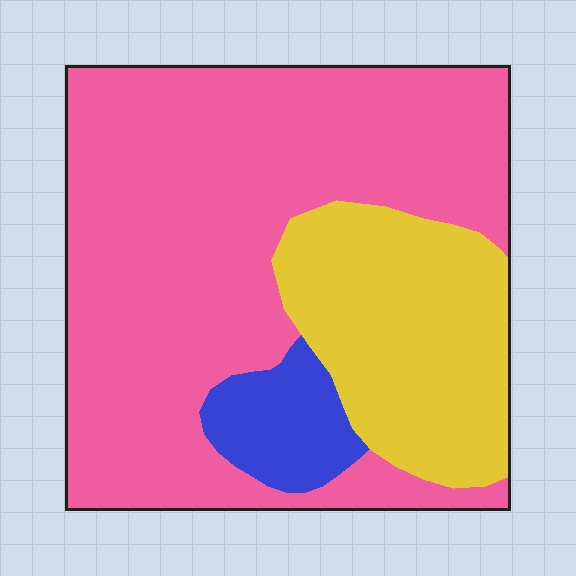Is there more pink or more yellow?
Pink.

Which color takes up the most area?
Pink, at roughly 65%.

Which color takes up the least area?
Blue, at roughly 10%.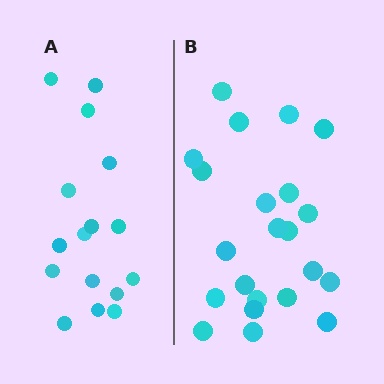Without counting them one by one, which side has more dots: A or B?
Region B (the right region) has more dots.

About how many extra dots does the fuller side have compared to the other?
Region B has about 6 more dots than region A.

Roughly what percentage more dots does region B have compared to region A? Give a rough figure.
About 40% more.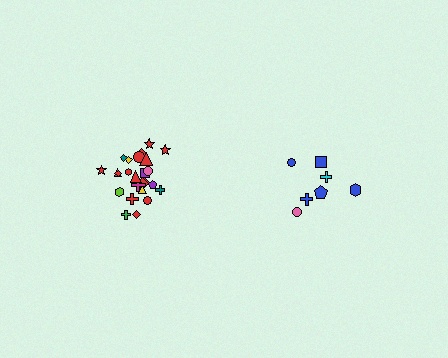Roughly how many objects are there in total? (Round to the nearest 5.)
Roughly 30 objects in total.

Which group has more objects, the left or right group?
The left group.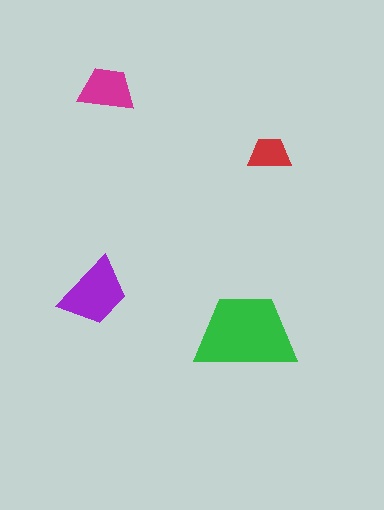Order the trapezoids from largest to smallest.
the green one, the purple one, the magenta one, the red one.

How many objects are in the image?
There are 4 objects in the image.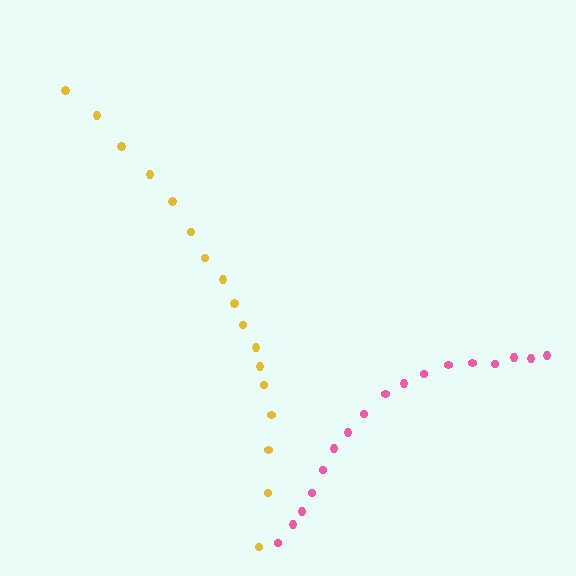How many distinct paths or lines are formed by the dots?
There are 2 distinct paths.